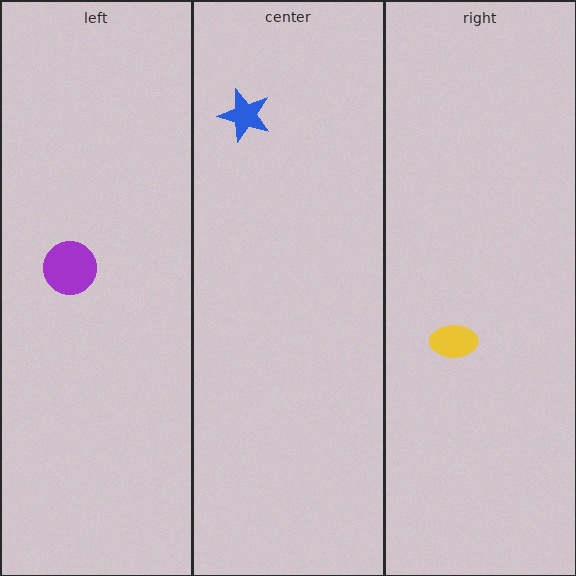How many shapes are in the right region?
1.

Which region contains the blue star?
The center region.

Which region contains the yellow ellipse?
The right region.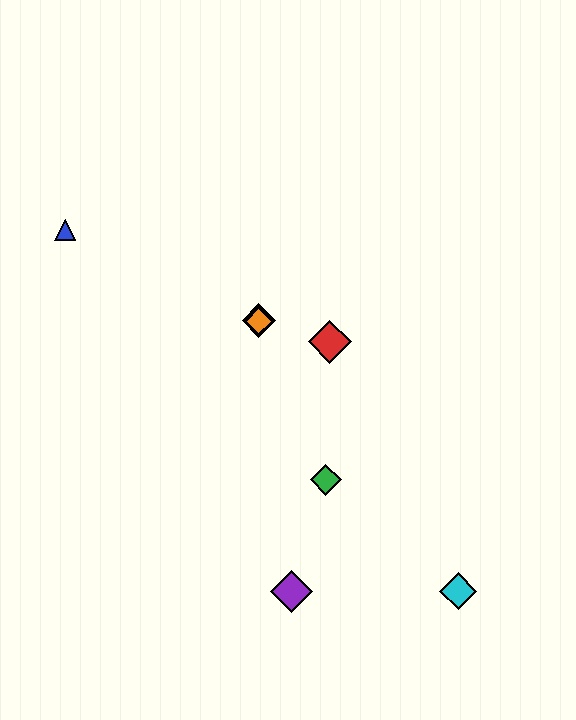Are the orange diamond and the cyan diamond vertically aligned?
No, the orange diamond is at x≈259 and the cyan diamond is at x≈458.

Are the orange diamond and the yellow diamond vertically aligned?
Yes, both are at x≈259.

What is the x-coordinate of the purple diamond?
The purple diamond is at x≈291.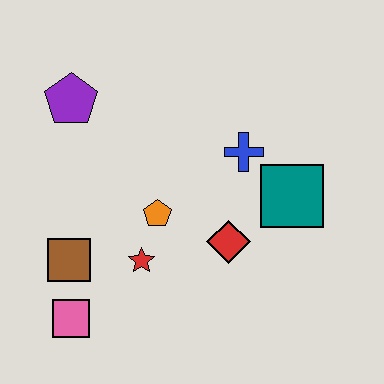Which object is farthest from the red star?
The purple pentagon is farthest from the red star.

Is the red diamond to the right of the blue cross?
No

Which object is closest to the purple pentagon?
The orange pentagon is closest to the purple pentagon.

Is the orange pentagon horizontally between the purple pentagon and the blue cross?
Yes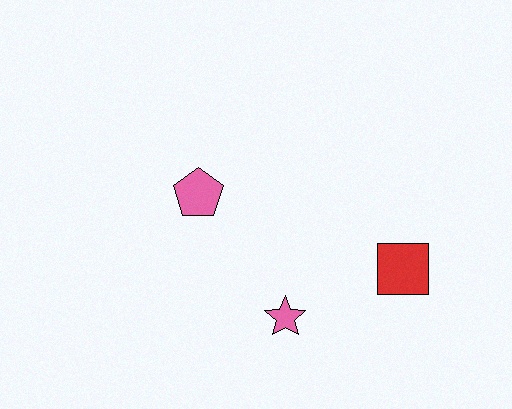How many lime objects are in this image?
There are no lime objects.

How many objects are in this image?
There are 3 objects.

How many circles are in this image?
There are no circles.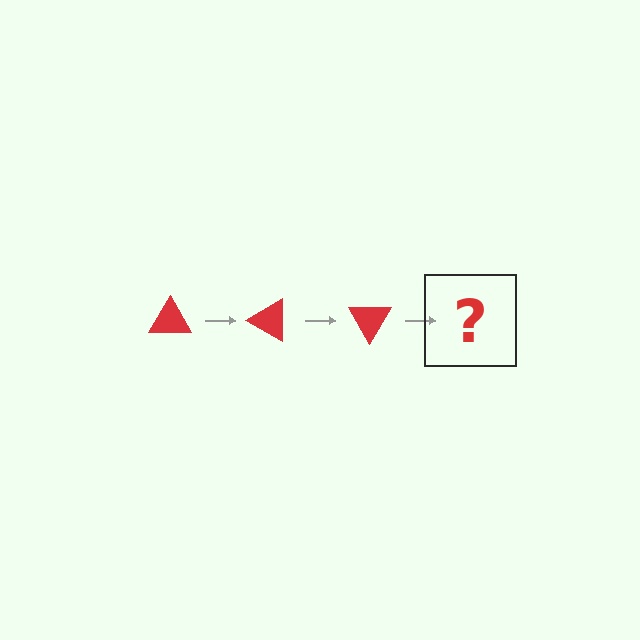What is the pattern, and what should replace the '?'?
The pattern is that the triangle rotates 30 degrees each step. The '?' should be a red triangle rotated 90 degrees.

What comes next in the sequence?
The next element should be a red triangle rotated 90 degrees.